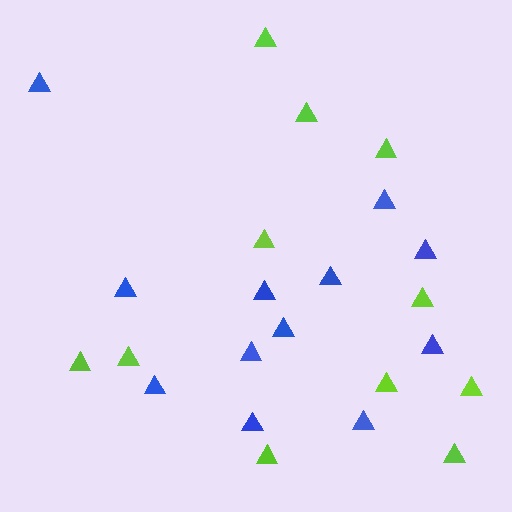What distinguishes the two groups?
There are 2 groups: one group of blue triangles (12) and one group of lime triangles (11).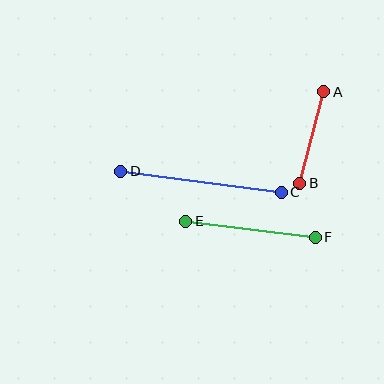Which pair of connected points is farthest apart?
Points C and D are farthest apart.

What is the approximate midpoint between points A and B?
The midpoint is at approximately (312, 137) pixels.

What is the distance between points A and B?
The distance is approximately 94 pixels.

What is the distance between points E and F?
The distance is approximately 131 pixels.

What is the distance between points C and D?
The distance is approximately 162 pixels.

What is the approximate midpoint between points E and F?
The midpoint is at approximately (250, 229) pixels.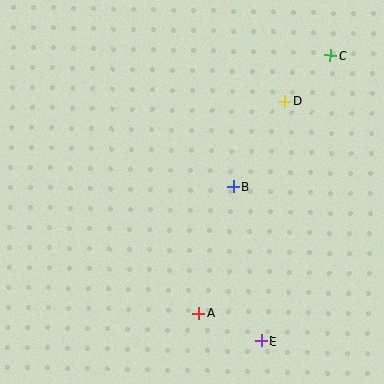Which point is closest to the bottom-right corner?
Point E is closest to the bottom-right corner.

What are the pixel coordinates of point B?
Point B is at (233, 186).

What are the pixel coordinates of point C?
Point C is at (331, 55).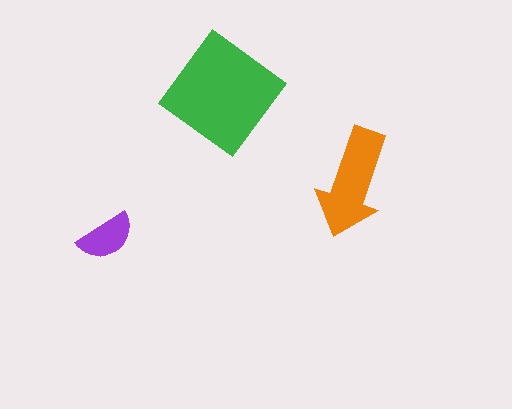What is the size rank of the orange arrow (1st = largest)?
2nd.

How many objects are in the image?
There are 3 objects in the image.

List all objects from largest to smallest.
The green diamond, the orange arrow, the purple semicircle.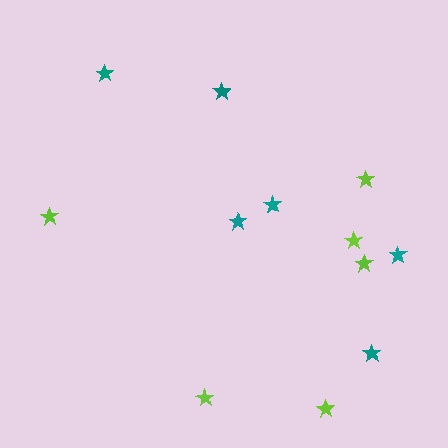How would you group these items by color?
There are 2 groups: one group of lime stars (6) and one group of teal stars (6).